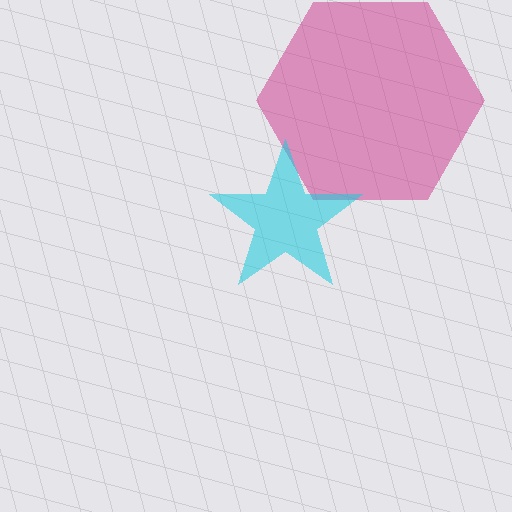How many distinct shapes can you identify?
There are 2 distinct shapes: a magenta hexagon, a cyan star.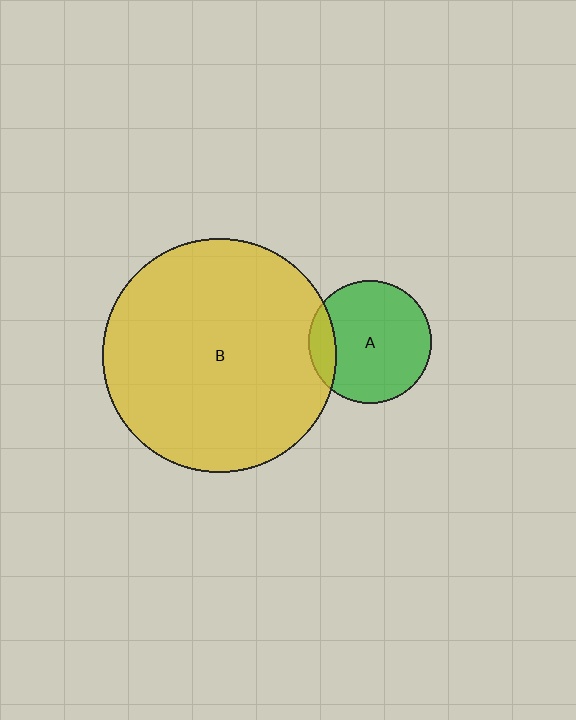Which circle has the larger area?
Circle B (yellow).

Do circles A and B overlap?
Yes.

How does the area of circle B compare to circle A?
Approximately 3.6 times.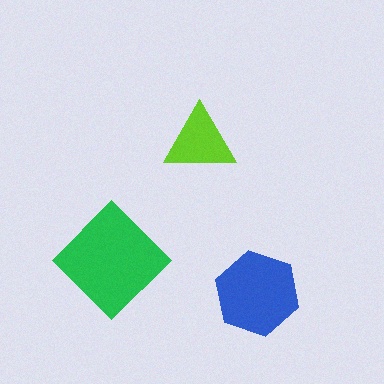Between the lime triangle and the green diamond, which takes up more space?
The green diamond.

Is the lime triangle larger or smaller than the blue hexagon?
Smaller.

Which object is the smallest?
The lime triangle.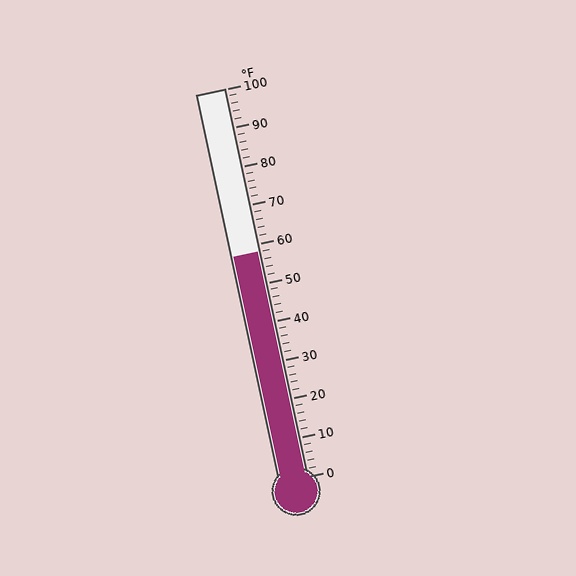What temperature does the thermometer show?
The thermometer shows approximately 58°F.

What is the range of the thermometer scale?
The thermometer scale ranges from 0°F to 100°F.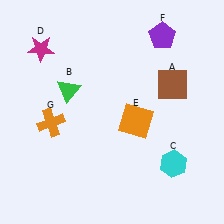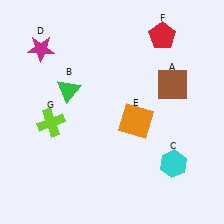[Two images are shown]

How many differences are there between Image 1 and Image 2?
There are 2 differences between the two images.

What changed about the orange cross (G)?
In Image 1, G is orange. In Image 2, it changed to lime.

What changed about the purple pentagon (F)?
In Image 1, F is purple. In Image 2, it changed to red.